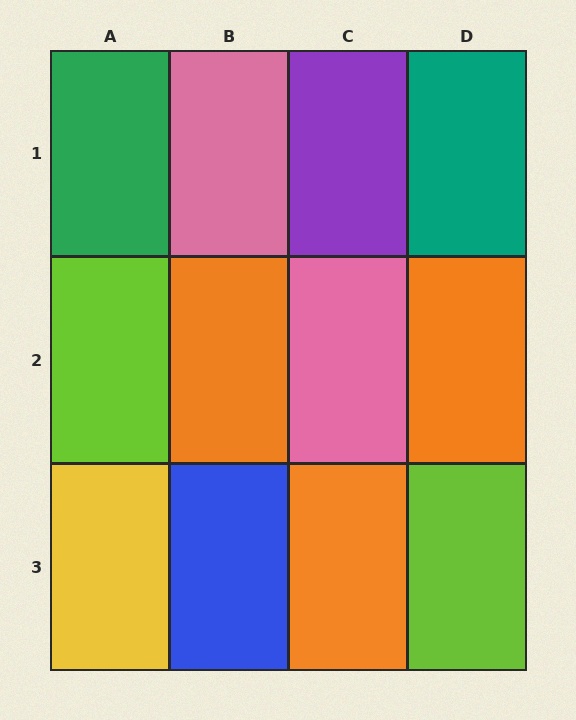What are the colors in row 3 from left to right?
Yellow, blue, orange, lime.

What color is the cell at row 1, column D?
Teal.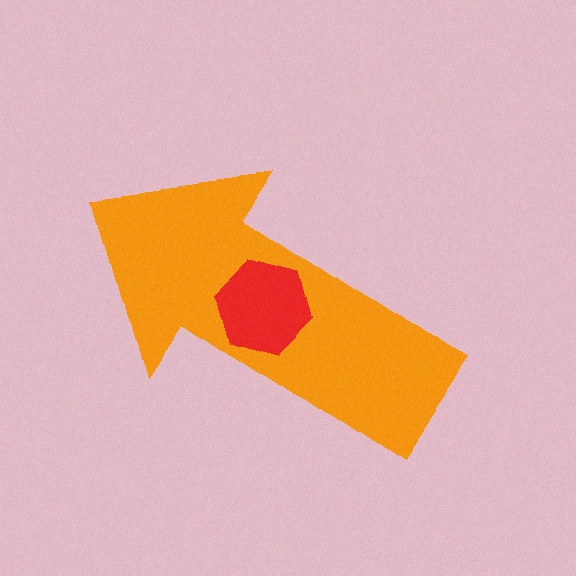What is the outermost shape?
The orange arrow.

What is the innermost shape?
The red hexagon.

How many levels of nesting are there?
2.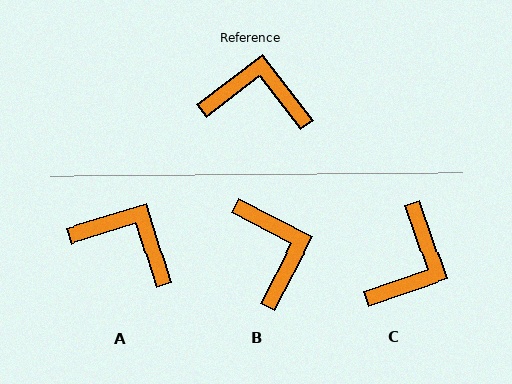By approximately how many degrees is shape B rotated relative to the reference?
Approximately 65 degrees clockwise.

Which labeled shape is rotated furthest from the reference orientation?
C, about 109 degrees away.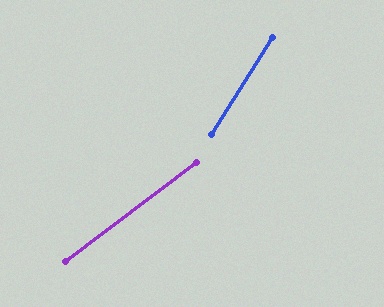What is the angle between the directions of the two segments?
Approximately 21 degrees.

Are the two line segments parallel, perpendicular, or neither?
Neither parallel nor perpendicular — they differ by about 21°.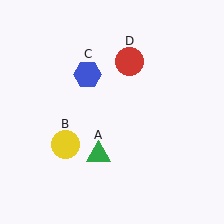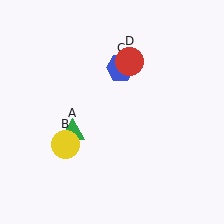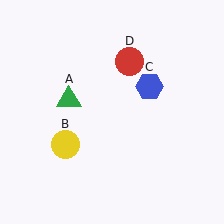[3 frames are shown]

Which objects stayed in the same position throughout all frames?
Yellow circle (object B) and red circle (object D) remained stationary.